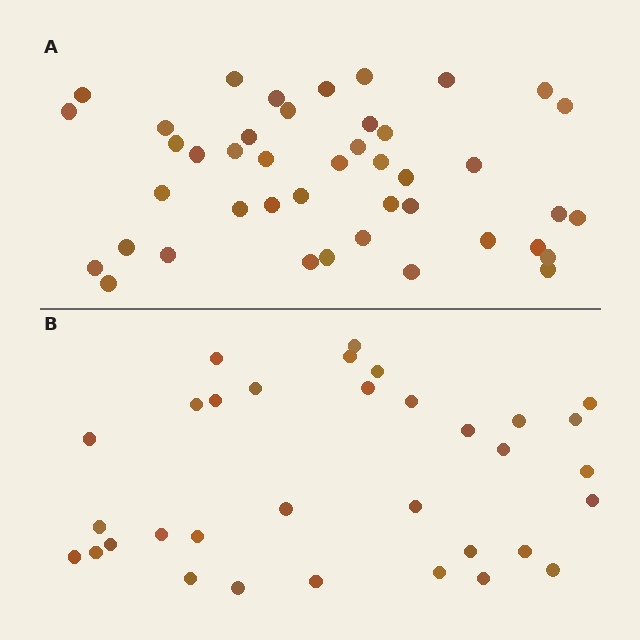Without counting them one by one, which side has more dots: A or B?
Region A (the top region) has more dots.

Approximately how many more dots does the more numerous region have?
Region A has roughly 10 or so more dots than region B.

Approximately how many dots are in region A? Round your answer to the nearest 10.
About 40 dots. (The exact count is 43, which rounds to 40.)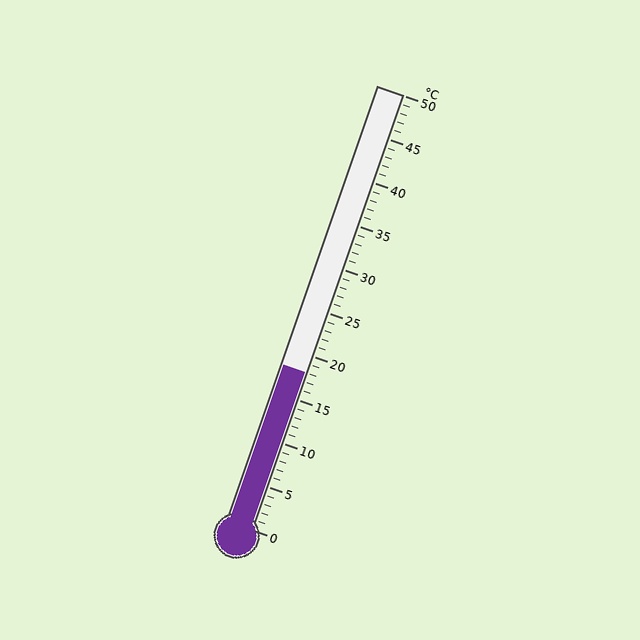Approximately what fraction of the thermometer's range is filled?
The thermometer is filled to approximately 35% of its range.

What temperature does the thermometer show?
The thermometer shows approximately 18°C.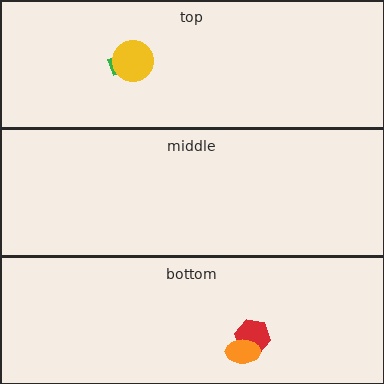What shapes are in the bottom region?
The red hexagon, the orange ellipse.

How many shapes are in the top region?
2.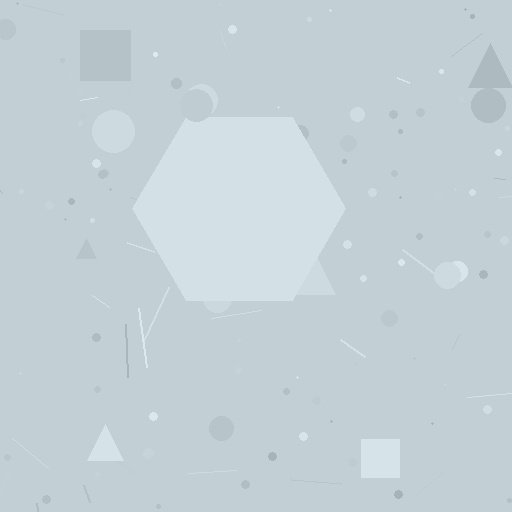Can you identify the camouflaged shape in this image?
The camouflaged shape is a hexagon.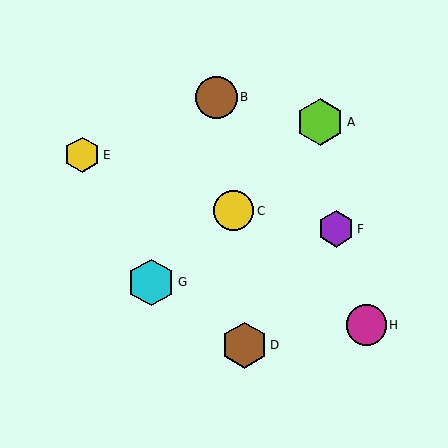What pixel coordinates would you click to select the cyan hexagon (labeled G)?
Click at (151, 282) to select the cyan hexagon G.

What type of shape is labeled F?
Shape F is a purple hexagon.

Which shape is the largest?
The lime hexagon (labeled A) is the largest.